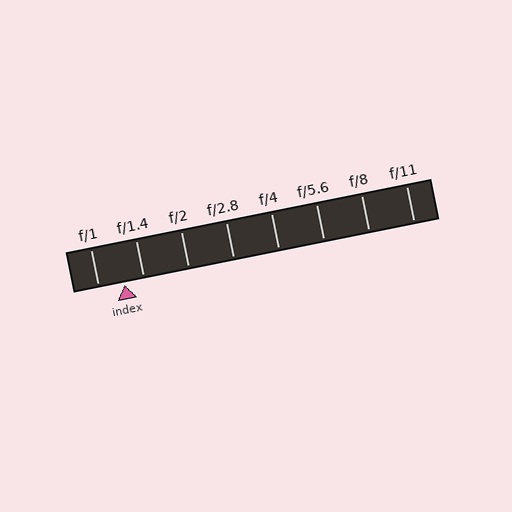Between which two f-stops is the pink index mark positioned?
The index mark is between f/1 and f/1.4.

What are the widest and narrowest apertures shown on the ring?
The widest aperture shown is f/1 and the narrowest is f/11.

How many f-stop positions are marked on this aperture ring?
There are 8 f-stop positions marked.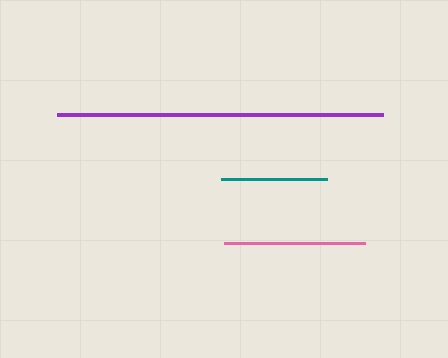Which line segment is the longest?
The purple line is the longest at approximately 327 pixels.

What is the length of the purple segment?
The purple segment is approximately 327 pixels long.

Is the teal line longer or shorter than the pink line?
The pink line is longer than the teal line.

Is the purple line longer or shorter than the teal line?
The purple line is longer than the teal line.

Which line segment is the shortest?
The teal line is the shortest at approximately 106 pixels.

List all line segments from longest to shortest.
From longest to shortest: purple, pink, teal.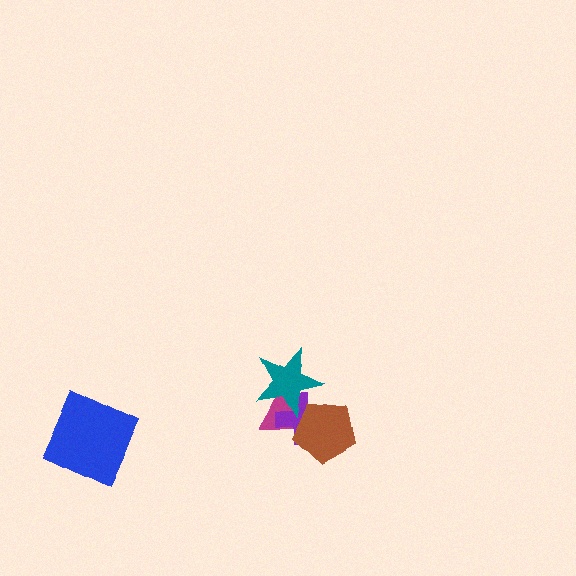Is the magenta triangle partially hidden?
Yes, it is partially covered by another shape.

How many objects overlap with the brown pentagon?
3 objects overlap with the brown pentagon.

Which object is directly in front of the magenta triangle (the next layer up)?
The purple cross is directly in front of the magenta triangle.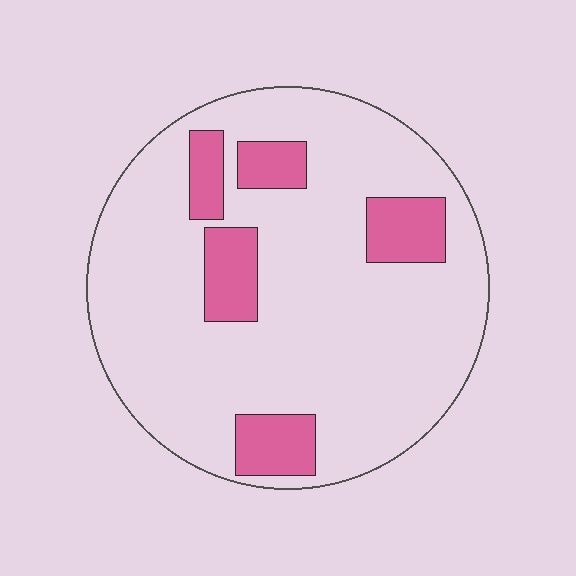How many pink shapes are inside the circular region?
5.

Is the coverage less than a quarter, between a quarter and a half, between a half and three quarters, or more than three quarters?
Less than a quarter.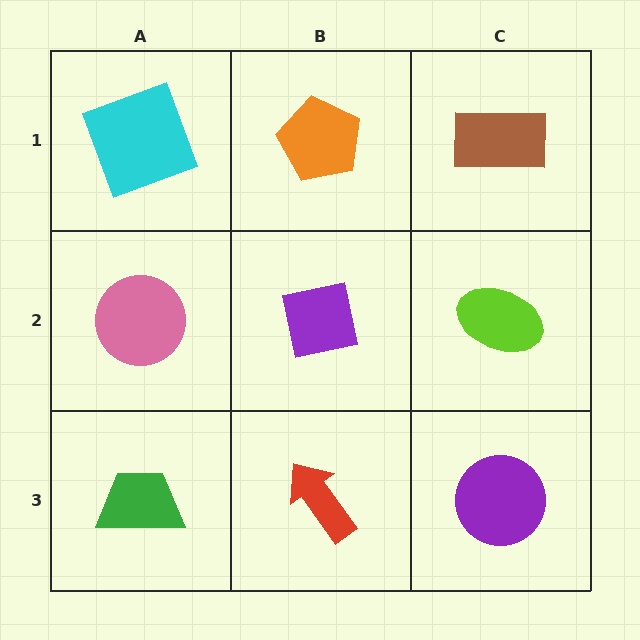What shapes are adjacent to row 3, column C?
A lime ellipse (row 2, column C), a red arrow (row 3, column B).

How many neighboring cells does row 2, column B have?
4.